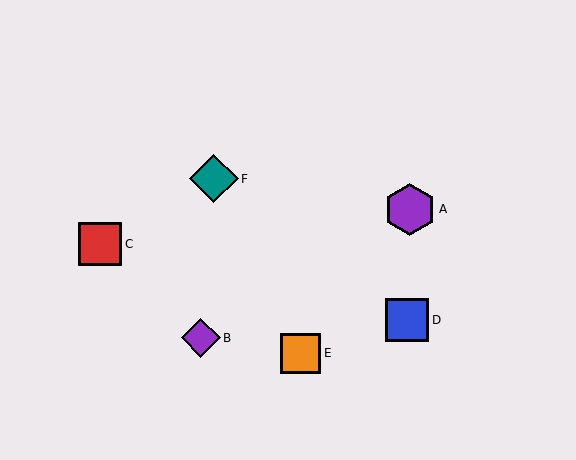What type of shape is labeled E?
Shape E is an orange square.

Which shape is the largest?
The purple hexagon (labeled A) is the largest.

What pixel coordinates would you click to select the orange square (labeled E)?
Click at (301, 353) to select the orange square E.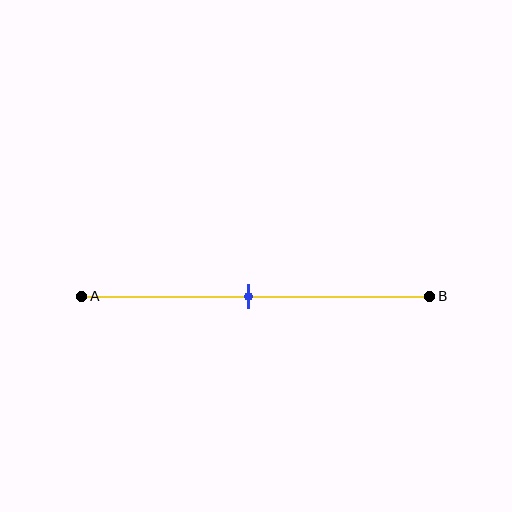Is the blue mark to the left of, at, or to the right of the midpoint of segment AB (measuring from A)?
The blue mark is approximately at the midpoint of segment AB.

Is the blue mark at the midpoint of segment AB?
Yes, the mark is approximately at the midpoint.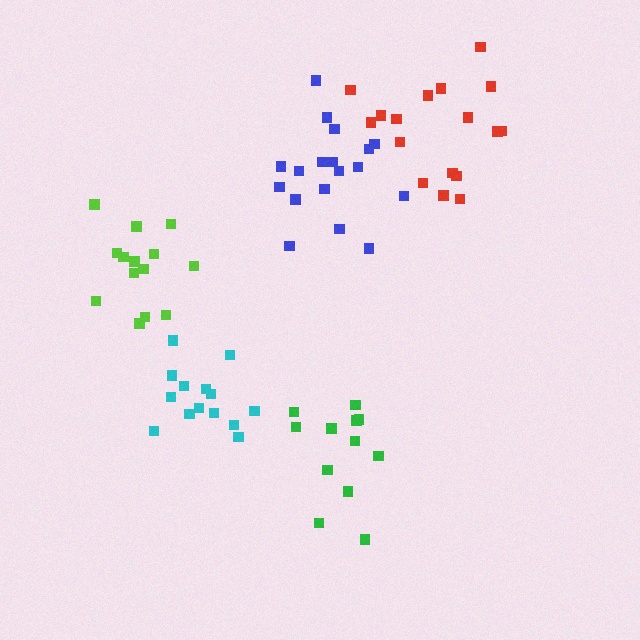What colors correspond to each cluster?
The clusters are colored: blue, lime, cyan, red, green.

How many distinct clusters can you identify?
There are 5 distinct clusters.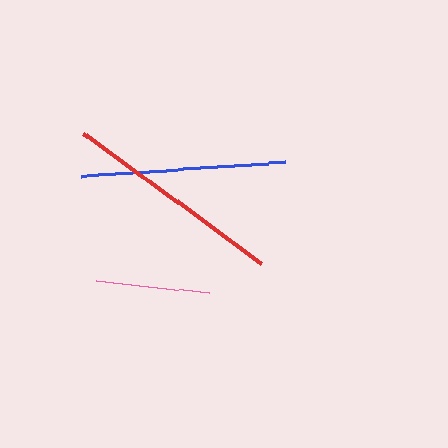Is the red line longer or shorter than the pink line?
The red line is longer than the pink line.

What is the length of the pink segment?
The pink segment is approximately 113 pixels long.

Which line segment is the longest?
The red line is the longest at approximately 221 pixels.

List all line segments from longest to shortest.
From longest to shortest: red, blue, pink.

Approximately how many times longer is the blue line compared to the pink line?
The blue line is approximately 1.8 times the length of the pink line.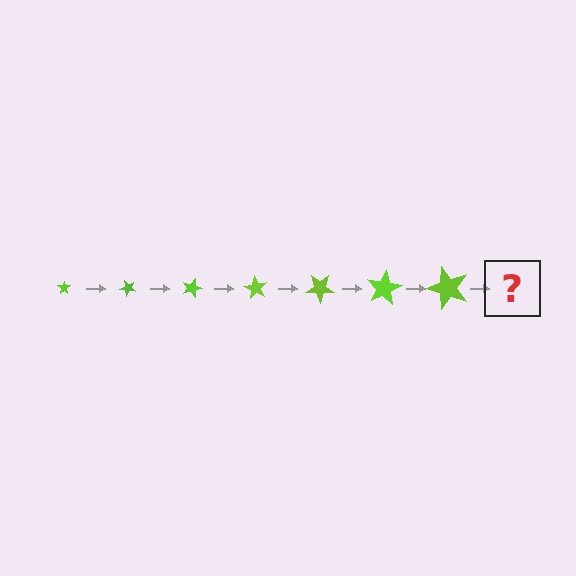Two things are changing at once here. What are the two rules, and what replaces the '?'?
The two rules are that the star grows larger each step and it rotates 45 degrees each step. The '?' should be a star, larger than the previous one and rotated 315 degrees from the start.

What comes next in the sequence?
The next element should be a star, larger than the previous one and rotated 315 degrees from the start.